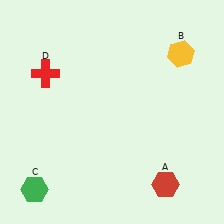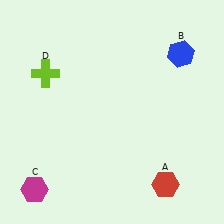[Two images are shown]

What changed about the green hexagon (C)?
In Image 1, C is green. In Image 2, it changed to magenta.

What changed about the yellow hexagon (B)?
In Image 1, B is yellow. In Image 2, it changed to blue.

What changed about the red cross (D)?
In Image 1, D is red. In Image 2, it changed to lime.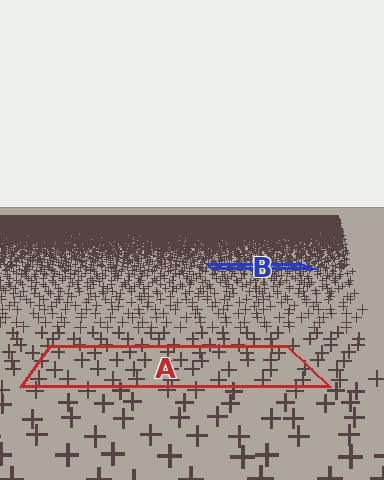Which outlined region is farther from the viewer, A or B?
Region B is farther from the viewer — the texture elements inside it appear smaller and more densely packed.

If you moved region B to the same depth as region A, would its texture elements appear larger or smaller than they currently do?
They would appear larger. At a closer depth, the same texture elements are projected at a bigger on-screen size.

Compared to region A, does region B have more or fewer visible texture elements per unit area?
Region B has more texture elements per unit area — they are packed more densely because it is farther away.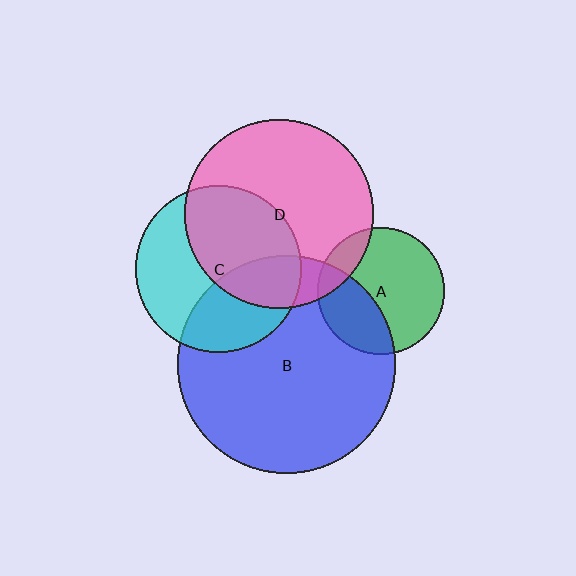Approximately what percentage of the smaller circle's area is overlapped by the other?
Approximately 50%.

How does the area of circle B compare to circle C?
Approximately 1.7 times.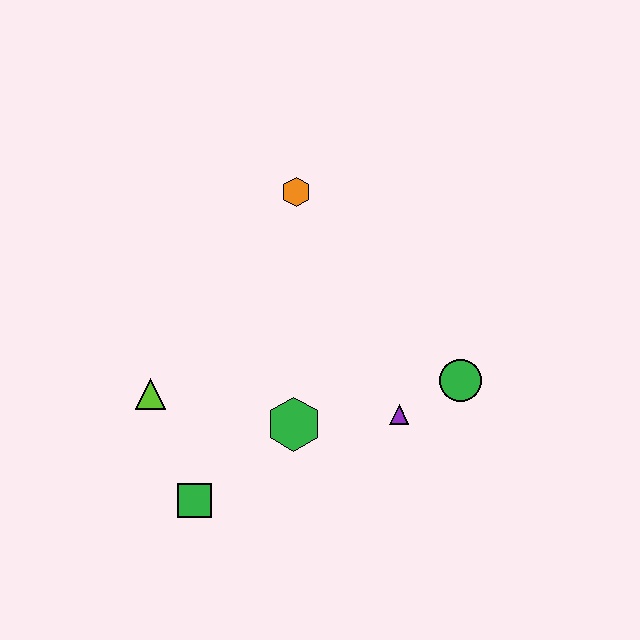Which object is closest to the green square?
The lime triangle is closest to the green square.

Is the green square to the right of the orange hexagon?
No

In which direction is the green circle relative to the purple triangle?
The green circle is to the right of the purple triangle.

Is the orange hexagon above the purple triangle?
Yes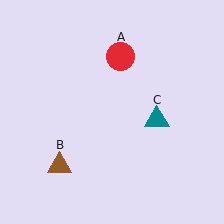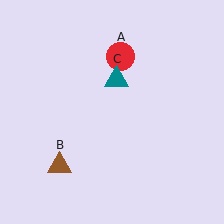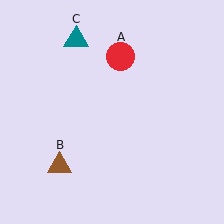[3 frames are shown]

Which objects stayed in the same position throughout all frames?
Red circle (object A) and brown triangle (object B) remained stationary.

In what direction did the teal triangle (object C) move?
The teal triangle (object C) moved up and to the left.